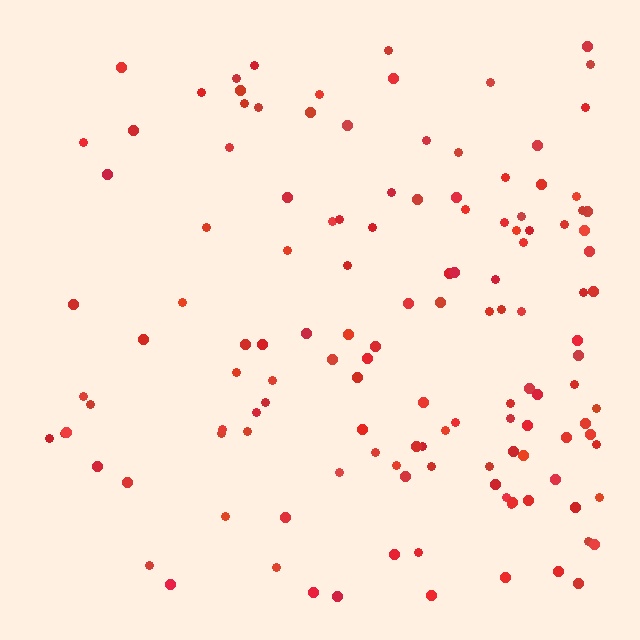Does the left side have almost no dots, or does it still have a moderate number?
Still a moderate number, just noticeably fewer than the right.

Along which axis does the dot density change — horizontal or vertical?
Horizontal.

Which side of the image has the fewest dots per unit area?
The left.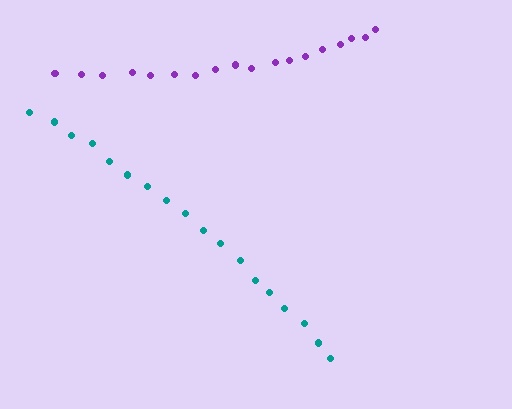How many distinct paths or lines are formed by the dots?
There are 2 distinct paths.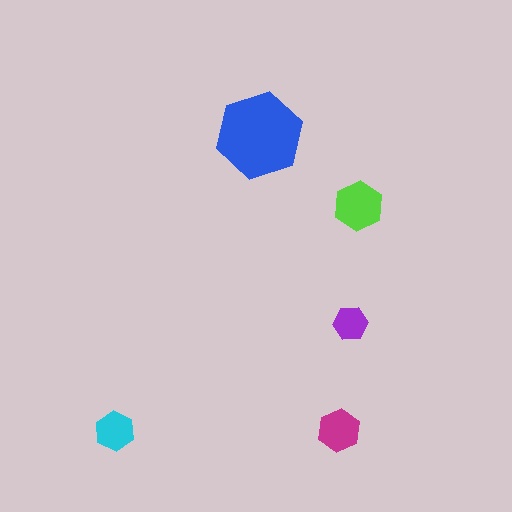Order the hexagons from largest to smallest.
the blue one, the lime one, the magenta one, the cyan one, the purple one.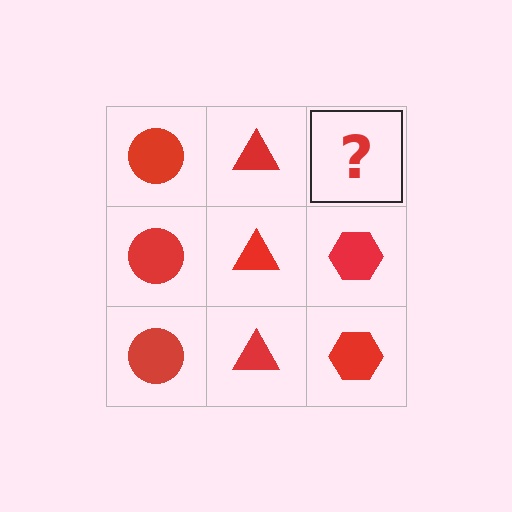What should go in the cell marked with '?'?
The missing cell should contain a red hexagon.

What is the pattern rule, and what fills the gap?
The rule is that each column has a consistent shape. The gap should be filled with a red hexagon.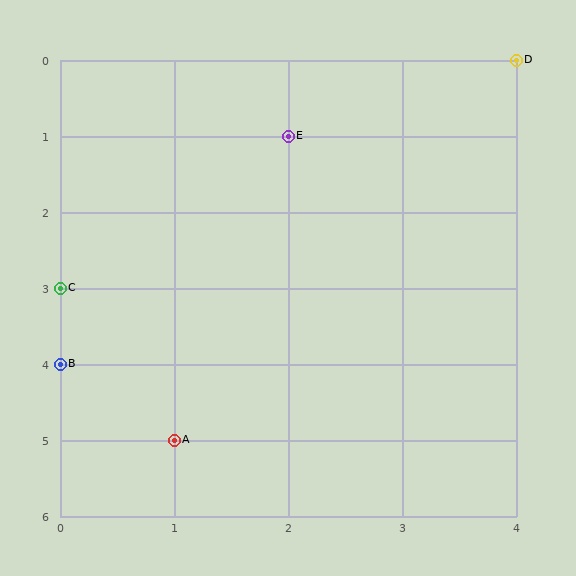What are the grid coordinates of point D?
Point D is at grid coordinates (4, 0).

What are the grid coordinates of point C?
Point C is at grid coordinates (0, 3).